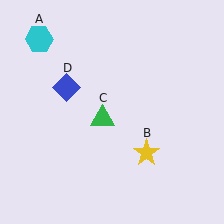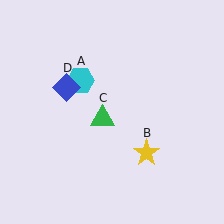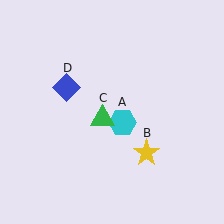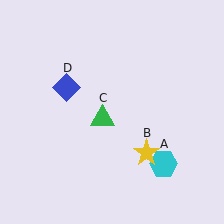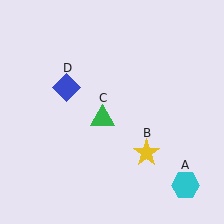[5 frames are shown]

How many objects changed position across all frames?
1 object changed position: cyan hexagon (object A).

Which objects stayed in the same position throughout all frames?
Yellow star (object B) and green triangle (object C) and blue diamond (object D) remained stationary.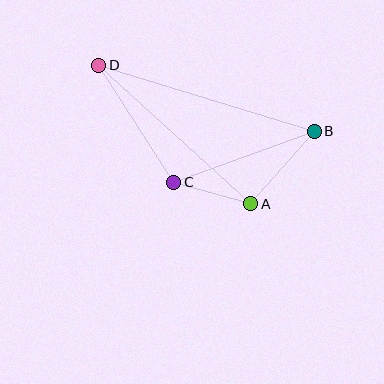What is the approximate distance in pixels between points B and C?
The distance between B and C is approximately 150 pixels.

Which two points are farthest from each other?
Points B and D are farthest from each other.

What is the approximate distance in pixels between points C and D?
The distance between C and D is approximately 139 pixels.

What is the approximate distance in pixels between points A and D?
The distance between A and D is approximately 206 pixels.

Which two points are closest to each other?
Points A and C are closest to each other.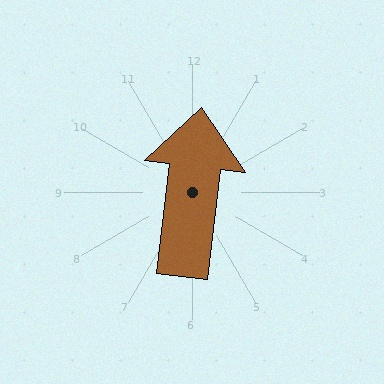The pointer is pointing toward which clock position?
Roughly 12 o'clock.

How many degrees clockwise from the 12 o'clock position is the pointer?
Approximately 7 degrees.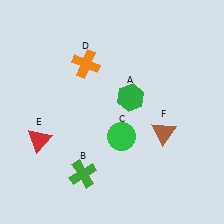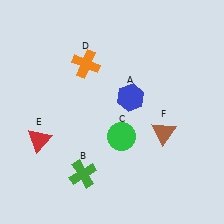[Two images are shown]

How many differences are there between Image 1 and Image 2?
There is 1 difference between the two images.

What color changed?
The hexagon (A) changed from green in Image 1 to blue in Image 2.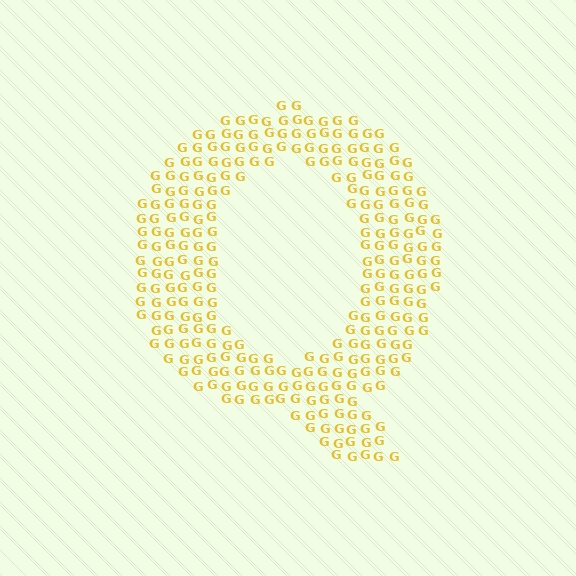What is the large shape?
The large shape is the letter Q.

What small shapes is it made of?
It is made of small letter G's.